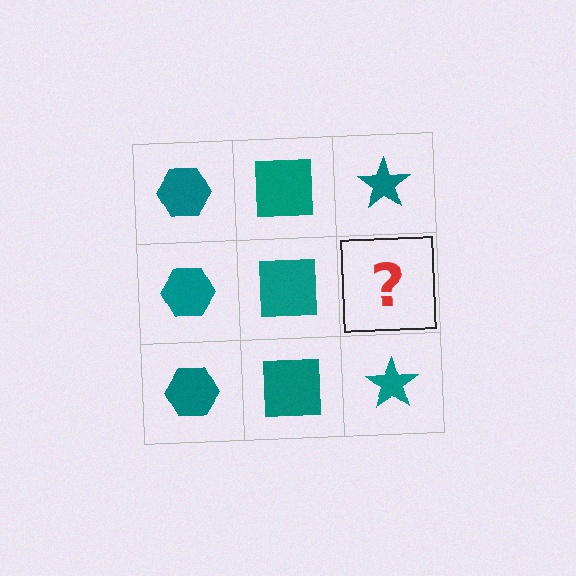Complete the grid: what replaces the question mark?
The question mark should be replaced with a teal star.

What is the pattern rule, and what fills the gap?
The rule is that each column has a consistent shape. The gap should be filled with a teal star.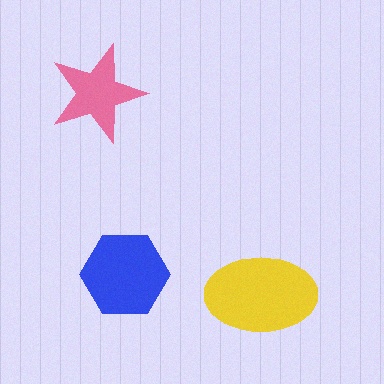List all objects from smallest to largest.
The pink star, the blue hexagon, the yellow ellipse.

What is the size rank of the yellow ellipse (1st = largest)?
1st.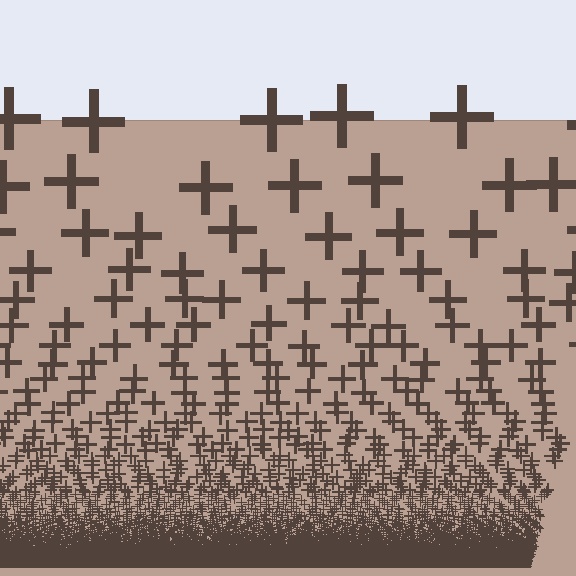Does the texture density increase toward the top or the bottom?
Density increases toward the bottom.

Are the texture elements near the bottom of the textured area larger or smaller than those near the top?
Smaller. The gradient is inverted — elements near the bottom are smaller and denser.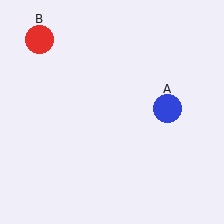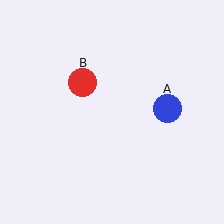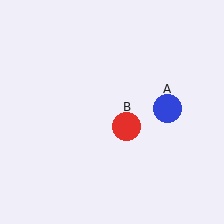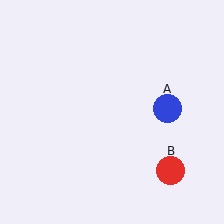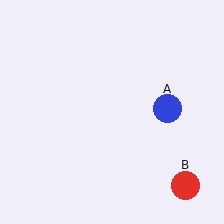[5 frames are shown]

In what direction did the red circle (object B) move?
The red circle (object B) moved down and to the right.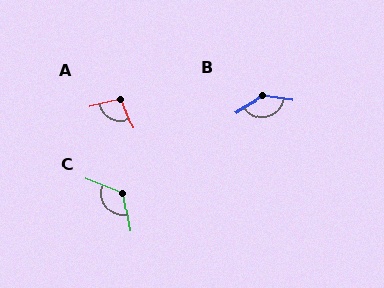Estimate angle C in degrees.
Approximately 122 degrees.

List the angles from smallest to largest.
A (97°), C (122°), B (139°).